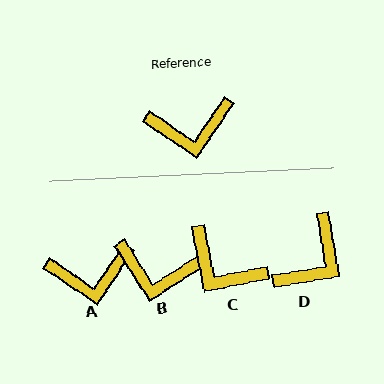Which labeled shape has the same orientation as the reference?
A.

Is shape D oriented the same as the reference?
No, it is off by about 44 degrees.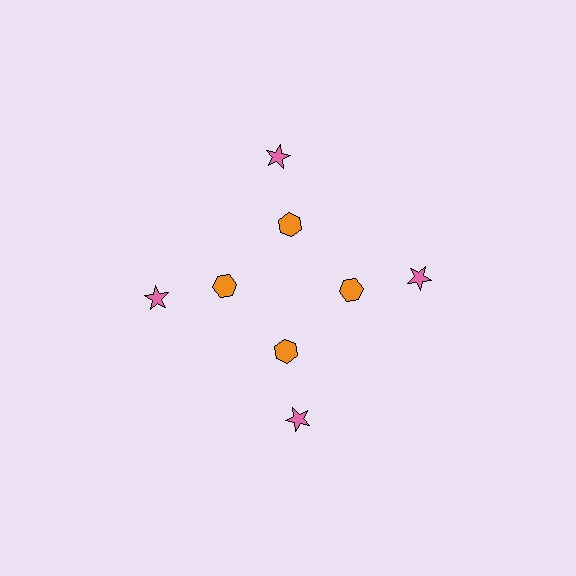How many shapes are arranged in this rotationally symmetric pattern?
There are 8 shapes, arranged in 4 groups of 2.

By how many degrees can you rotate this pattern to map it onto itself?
The pattern maps onto itself every 90 degrees of rotation.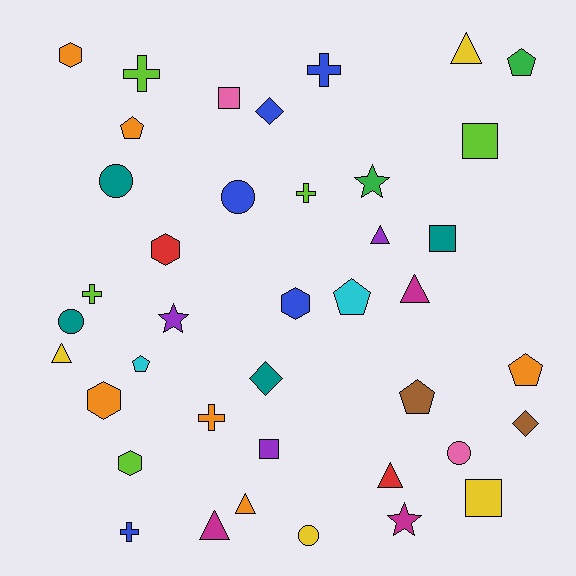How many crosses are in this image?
There are 6 crosses.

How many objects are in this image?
There are 40 objects.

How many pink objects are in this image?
There are 2 pink objects.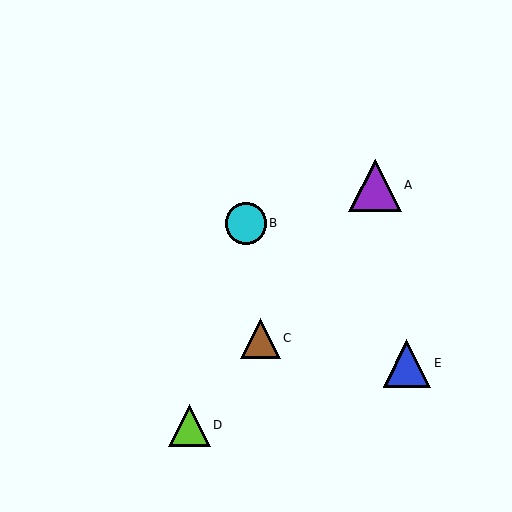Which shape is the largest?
The purple triangle (labeled A) is the largest.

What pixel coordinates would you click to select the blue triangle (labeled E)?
Click at (407, 363) to select the blue triangle E.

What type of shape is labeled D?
Shape D is a lime triangle.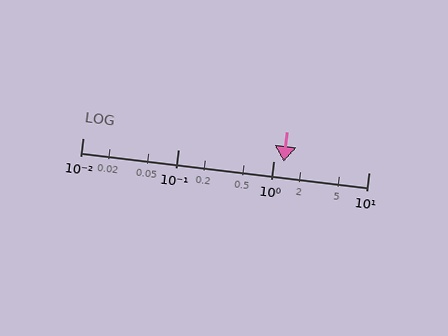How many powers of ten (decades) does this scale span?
The scale spans 3 decades, from 0.01 to 10.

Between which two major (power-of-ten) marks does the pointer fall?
The pointer is between 1 and 10.